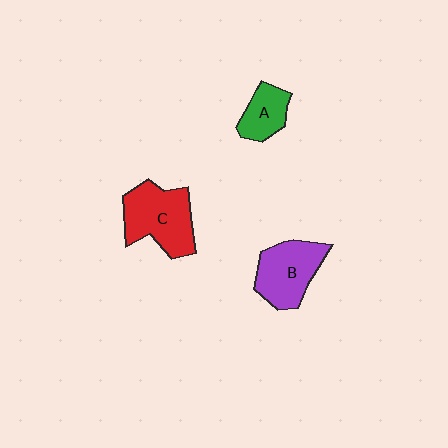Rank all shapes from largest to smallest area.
From largest to smallest: C (red), B (purple), A (green).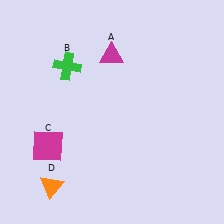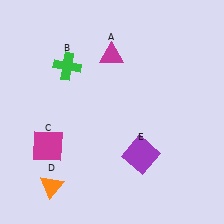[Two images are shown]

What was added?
A purple square (E) was added in Image 2.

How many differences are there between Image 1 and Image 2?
There is 1 difference between the two images.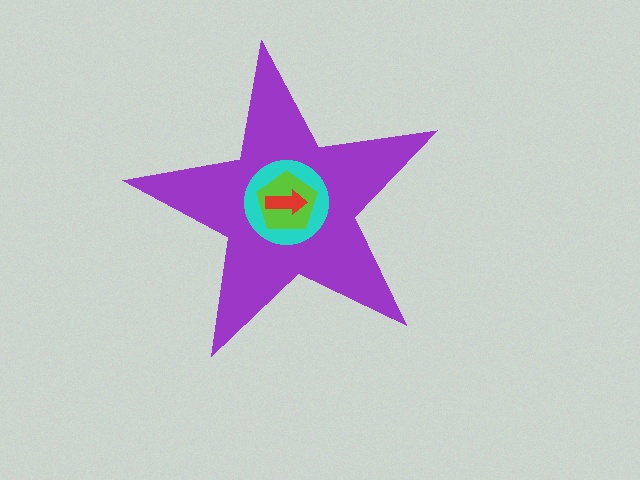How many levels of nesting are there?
4.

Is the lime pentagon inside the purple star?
Yes.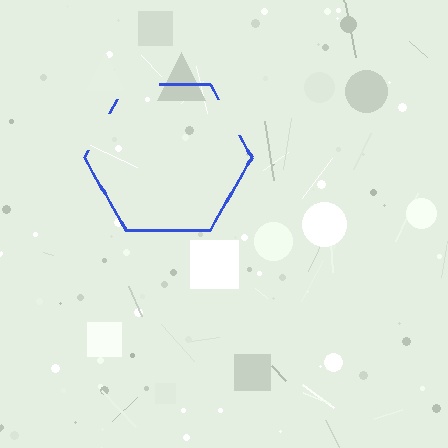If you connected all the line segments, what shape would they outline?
They would outline a hexagon.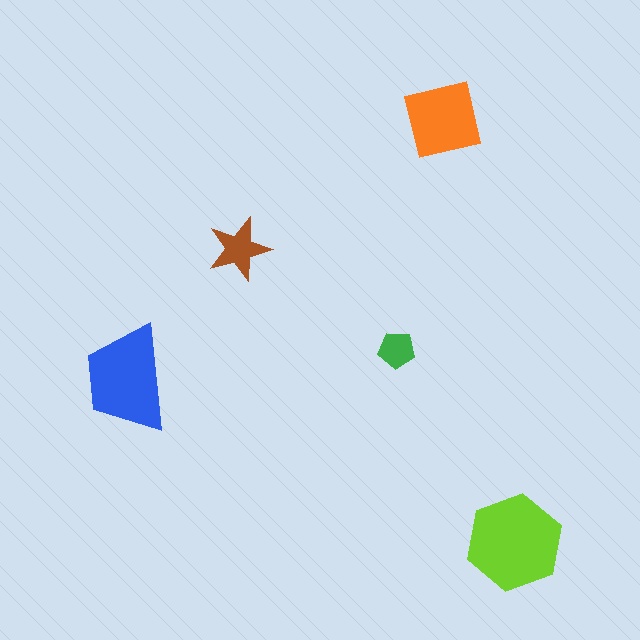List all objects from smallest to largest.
The green pentagon, the brown star, the orange square, the blue trapezoid, the lime hexagon.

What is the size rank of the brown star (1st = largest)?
4th.